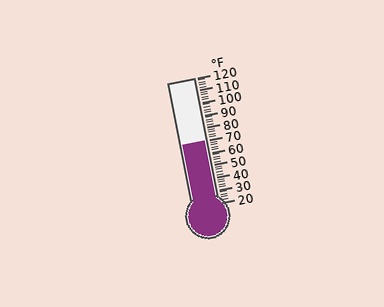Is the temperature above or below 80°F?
The temperature is below 80°F.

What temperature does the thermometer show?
The thermometer shows approximately 70°F.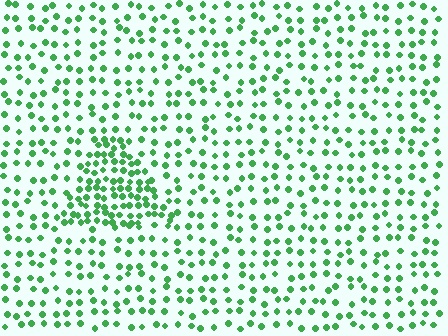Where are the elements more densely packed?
The elements are more densely packed inside the triangle boundary.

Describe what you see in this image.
The image contains small green elements arranged at two different densities. A triangle-shaped region is visible where the elements are more densely packed than the surrounding area.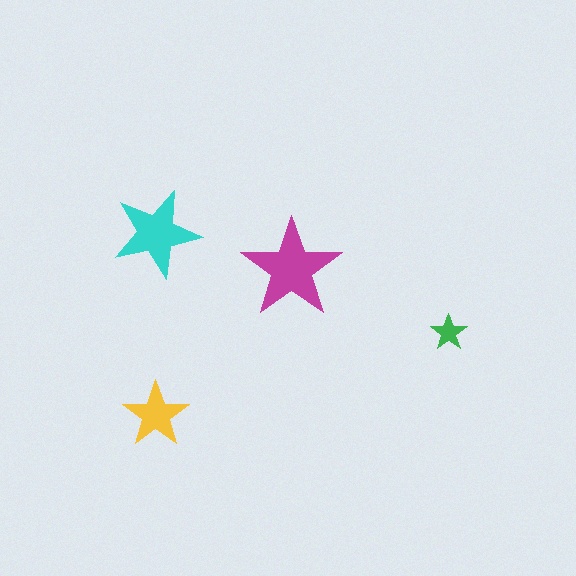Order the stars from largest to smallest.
the magenta one, the cyan one, the yellow one, the green one.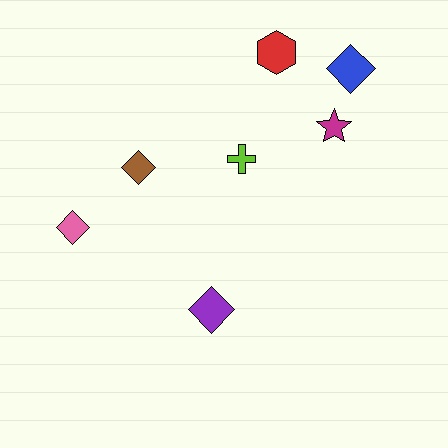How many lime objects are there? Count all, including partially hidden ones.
There is 1 lime object.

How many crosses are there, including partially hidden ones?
There is 1 cross.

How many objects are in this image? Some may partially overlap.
There are 7 objects.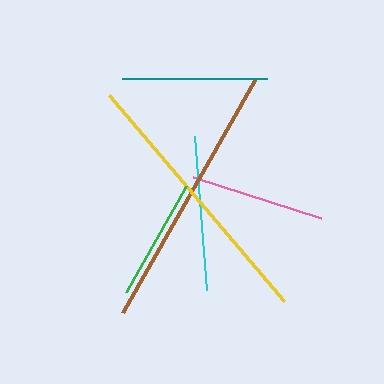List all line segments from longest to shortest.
From longest to shortest: yellow, brown, cyan, teal, pink, green.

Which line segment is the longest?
The yellow line is the longest at approximately 271 pixels.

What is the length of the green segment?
The green segment is approximately 122 pixels long.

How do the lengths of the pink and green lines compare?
The pink and green lines are approximately the same length.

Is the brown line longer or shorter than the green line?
The brown line is longer than the green line.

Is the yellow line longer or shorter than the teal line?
The yellow line is longer than the teal line.